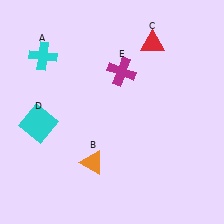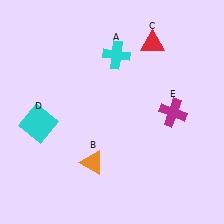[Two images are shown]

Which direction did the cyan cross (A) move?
The cyan cross (A) moved right.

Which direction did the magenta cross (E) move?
The magenta cross (E) moved right.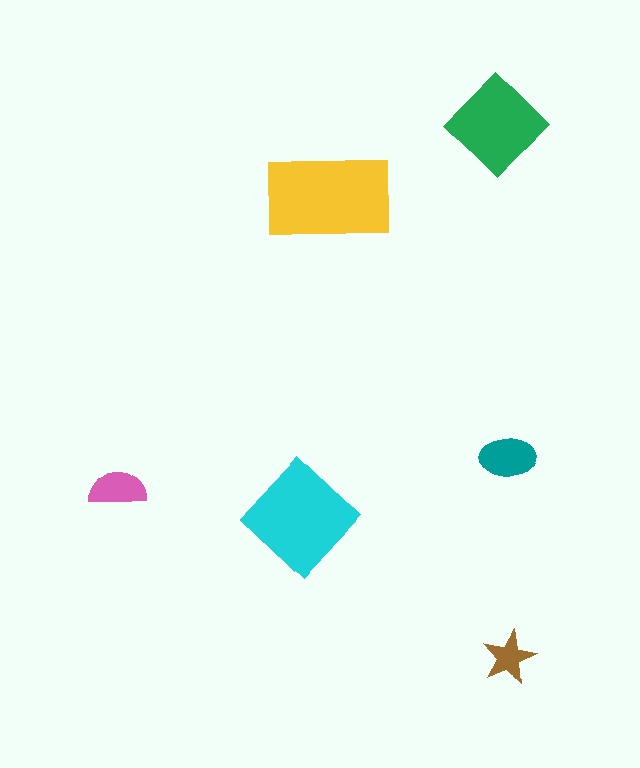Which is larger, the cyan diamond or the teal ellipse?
The cyan diamond.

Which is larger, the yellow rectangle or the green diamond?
The yellow rectangle.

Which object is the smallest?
The brown star.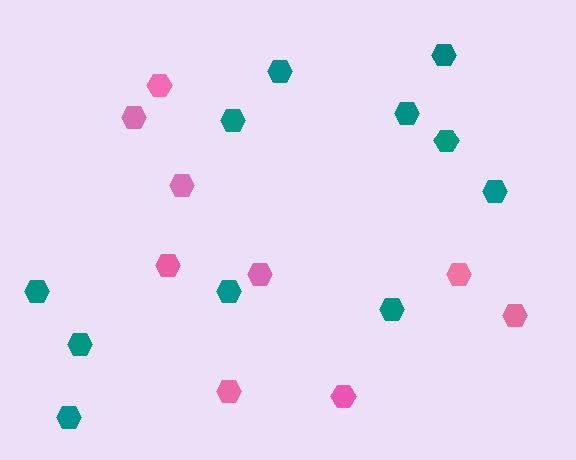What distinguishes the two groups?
There are 2 groups: one group of pink hexagons (9) and one group of teal hexagons (11).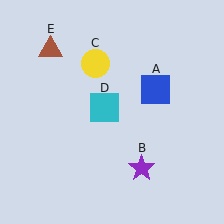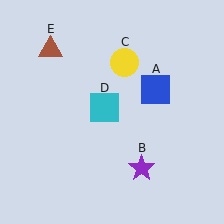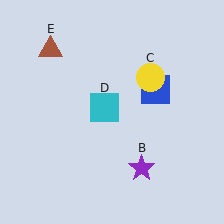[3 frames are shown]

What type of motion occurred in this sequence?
The yellow circle (object C) rotated clockwise around the center of the scene.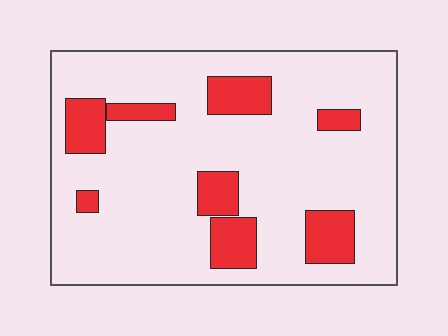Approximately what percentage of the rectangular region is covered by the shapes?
Approximately 20%.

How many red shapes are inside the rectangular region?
8.